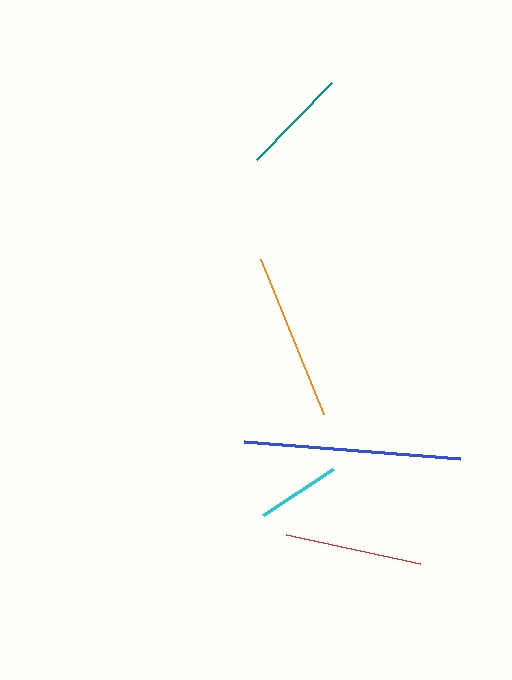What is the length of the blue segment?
The blue segment is approximately 216 pixels long.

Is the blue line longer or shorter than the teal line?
The blue line is longer than the teal line.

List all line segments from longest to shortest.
From longest to shortest: blue, orange, red, teal, cyan.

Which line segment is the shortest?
The cyan line is the shortest at approximately 84 pixels.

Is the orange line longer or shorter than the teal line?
The orange line is longer than the teal line.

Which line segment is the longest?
The blue line is the longest at approximately 216 pixels.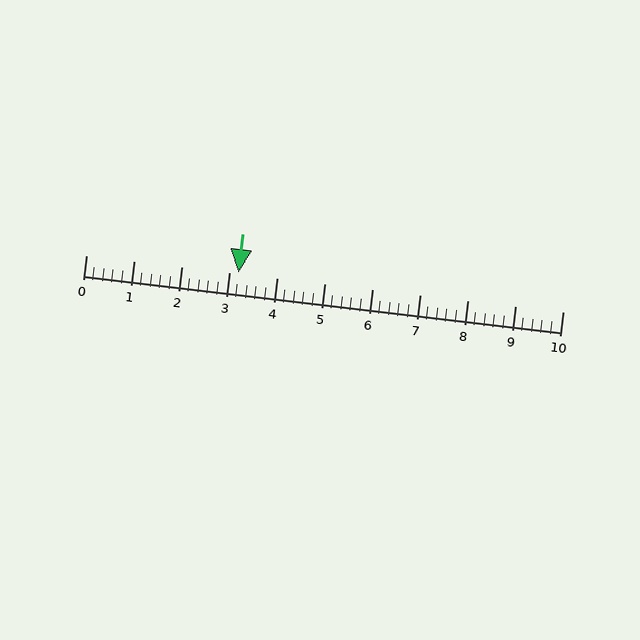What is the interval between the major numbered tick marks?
The major tick marks are spaced 1 units apart.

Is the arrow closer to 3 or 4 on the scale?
The arrow is closer to 3.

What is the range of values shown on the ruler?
The ruler shows values from 0 to 10.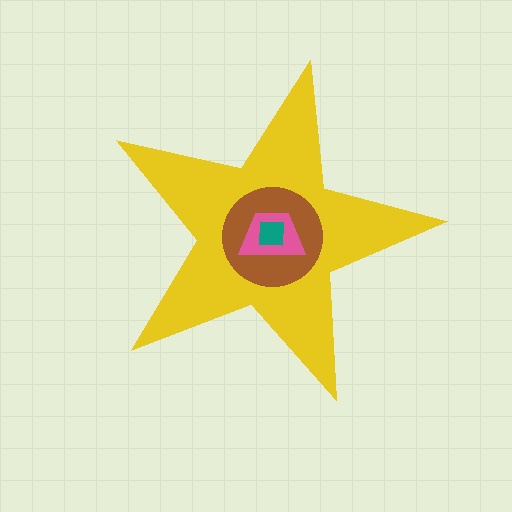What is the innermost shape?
The teal square.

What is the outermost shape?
The yellow star.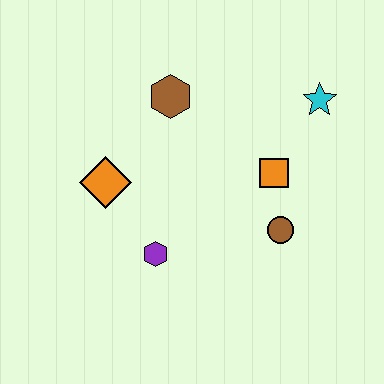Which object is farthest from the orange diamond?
The cyan star is farthest from the orange diamond.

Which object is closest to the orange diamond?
The purple hexagon is closest to the orange diamond.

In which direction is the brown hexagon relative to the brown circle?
The brown hexagon is above the brown circle.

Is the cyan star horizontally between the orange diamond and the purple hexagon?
No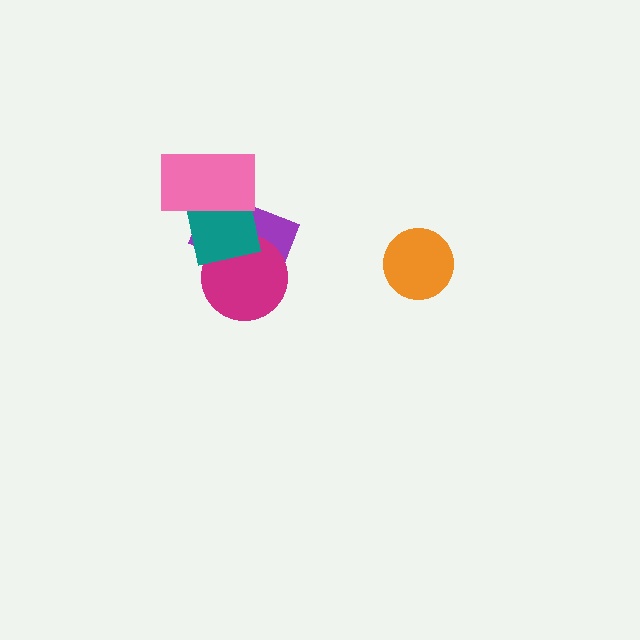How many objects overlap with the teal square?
3 objects overlap with the teal square.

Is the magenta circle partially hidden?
Yes, it is partially covered by another shape.